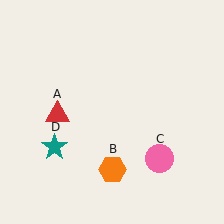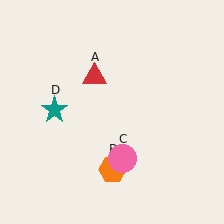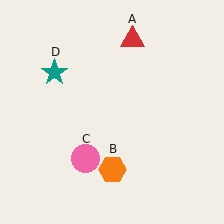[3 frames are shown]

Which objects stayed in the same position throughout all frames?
Orange hexagon (object B) remained stationary.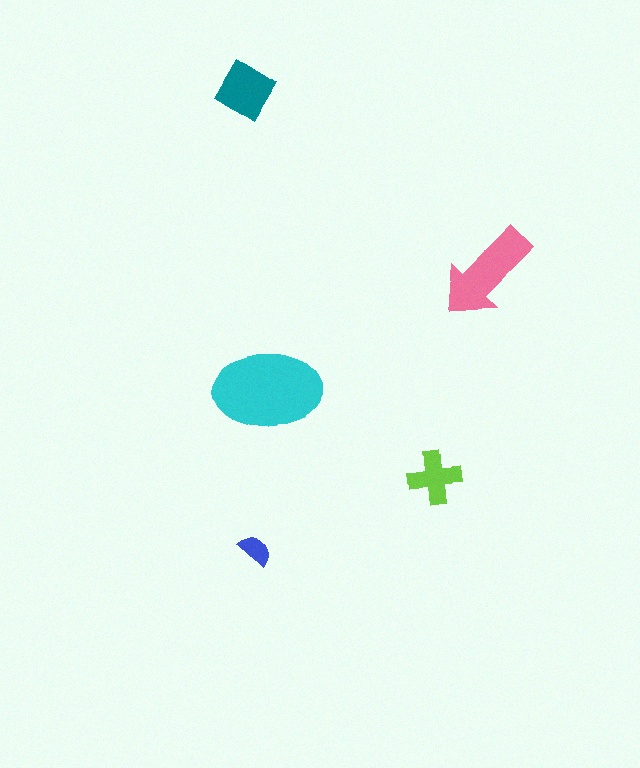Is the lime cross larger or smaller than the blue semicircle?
Larger.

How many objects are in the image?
There are 5 objects in the image.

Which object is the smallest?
The blue semicircle.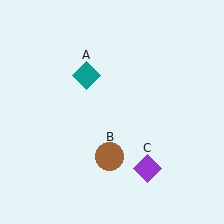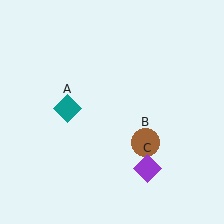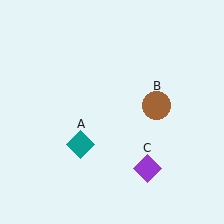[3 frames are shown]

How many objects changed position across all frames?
2 objects changed position: teal diamond (object A), brown circle (object B).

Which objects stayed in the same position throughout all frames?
Purple diamond (object C) remained stationary.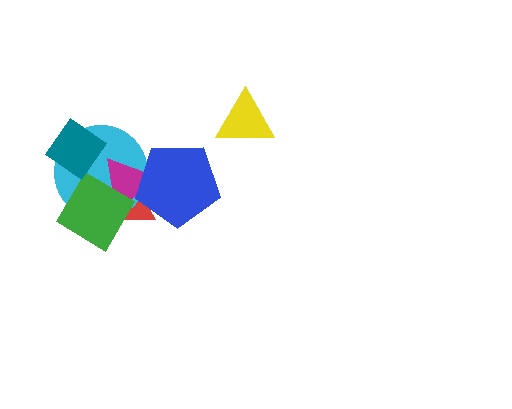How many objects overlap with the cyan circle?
5 objects overlap with the cyan circle.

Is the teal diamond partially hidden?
No, no other shape covers it.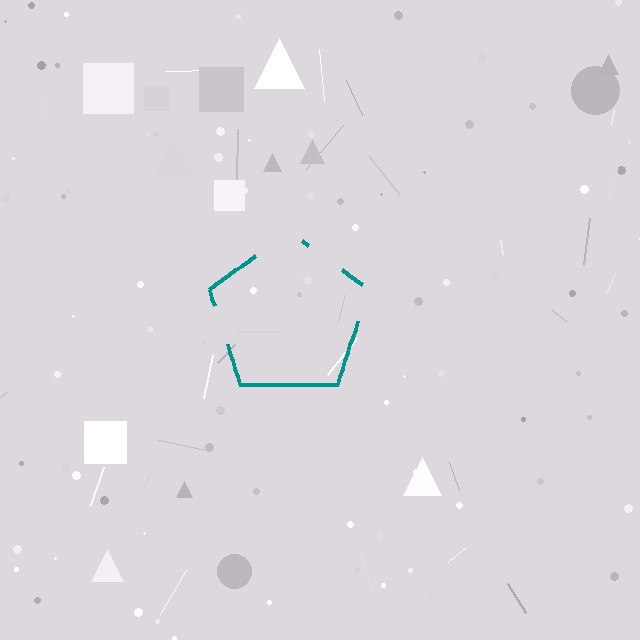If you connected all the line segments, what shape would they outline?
They would outline a pentagon.